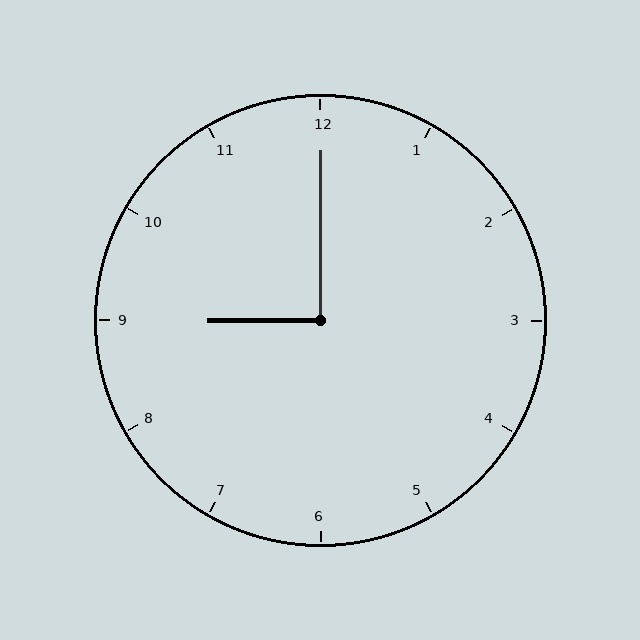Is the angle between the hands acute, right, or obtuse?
It is right.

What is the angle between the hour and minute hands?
Approximately 90 degrees.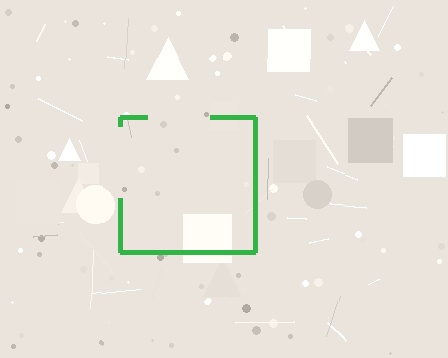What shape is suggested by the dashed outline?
The dashed outline suggests a square.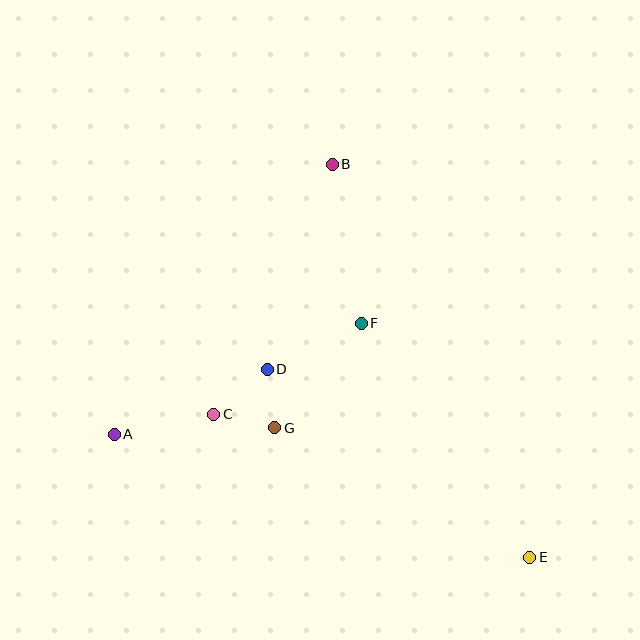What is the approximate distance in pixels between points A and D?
The distance between A and D is approximately 166 pixels.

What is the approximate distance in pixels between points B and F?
The distance between B and F is approximately 161 pixels.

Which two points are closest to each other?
Points D and G are closest to each other.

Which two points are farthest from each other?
Points B and E are farthest from each other.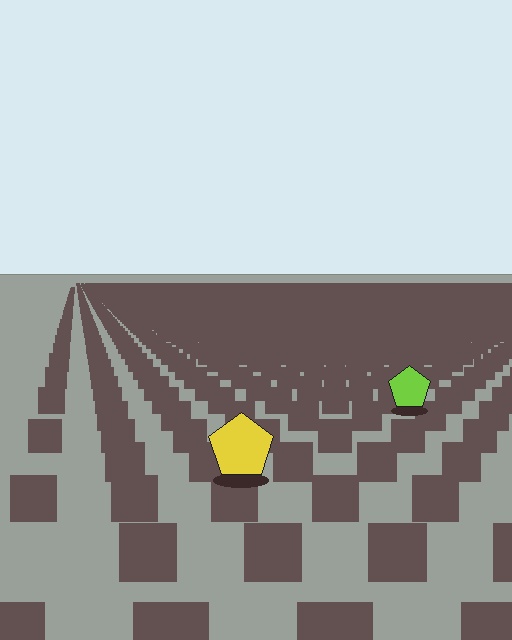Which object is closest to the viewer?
The yellow pentagon is closest. The texture marks near it are larger and more spread out.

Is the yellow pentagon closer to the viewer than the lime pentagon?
Yes. The yellow pentagon is closer — you can tell from the texture gradient: the ground texture is coarser near it.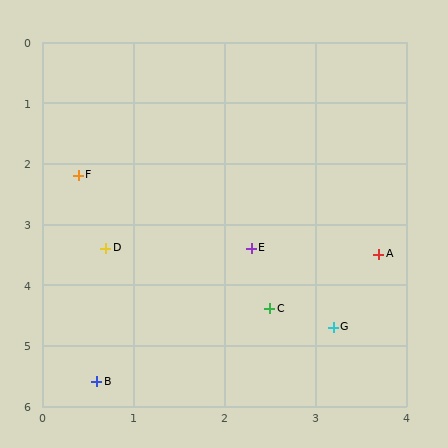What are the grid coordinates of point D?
Point D is at approximately (0.7, 3.4).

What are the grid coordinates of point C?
Point C is at approximately (2.5, 4.4).